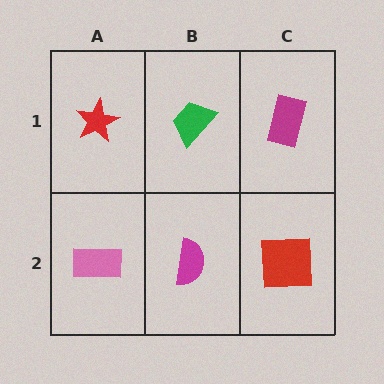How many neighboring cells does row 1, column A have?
2.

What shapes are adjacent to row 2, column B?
A green trapezoid (row 1, column B), a pink rectangle (row 2, column A), a red square (row 2, column C).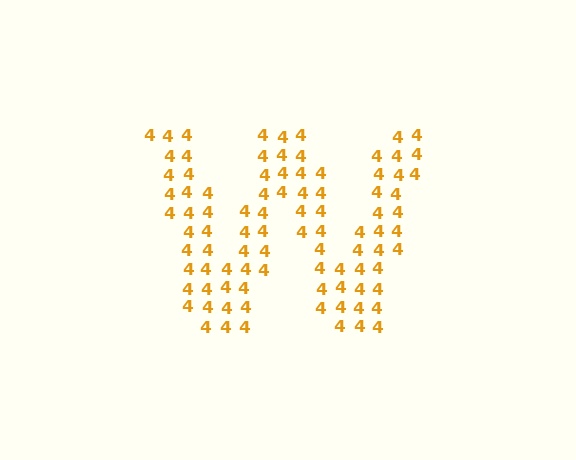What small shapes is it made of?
It is made of small digit 4's.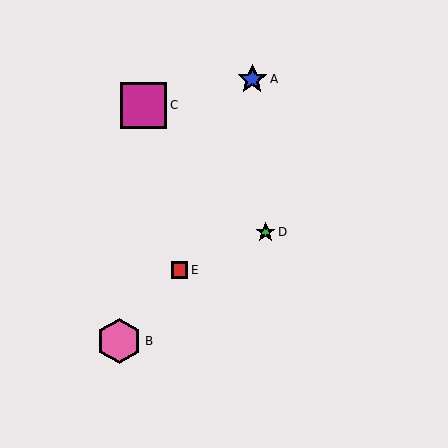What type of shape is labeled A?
Shape A is a blue star.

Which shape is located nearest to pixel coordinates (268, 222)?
The green star (labeled D) at (266, 232) is nearest to that location.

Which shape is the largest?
The magenta square (labeled C) is the largest.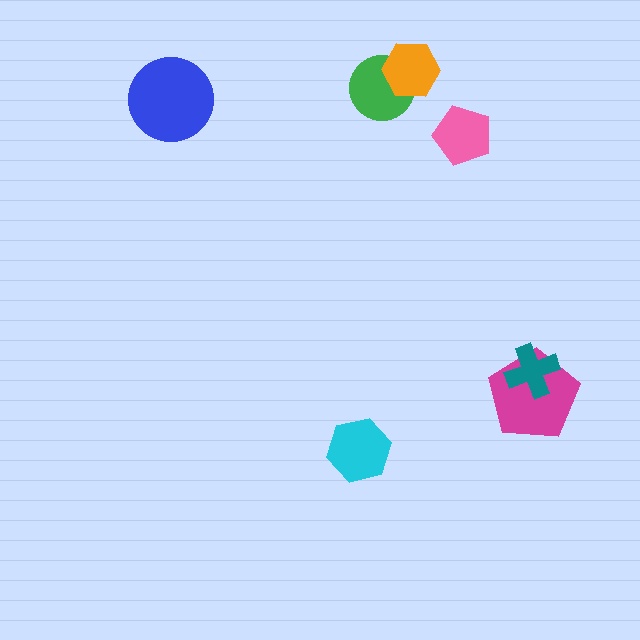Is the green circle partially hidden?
Yes, it is partially covered by another shape.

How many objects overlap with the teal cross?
1 object overlaps with the teal cross.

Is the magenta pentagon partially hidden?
Yes, it is partially covered by another shape.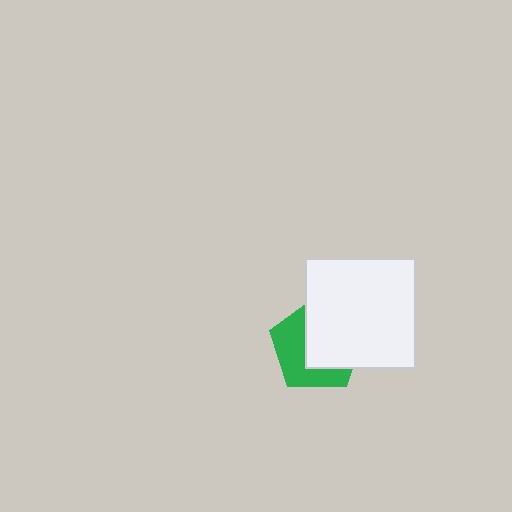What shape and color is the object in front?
The object in front is a white square.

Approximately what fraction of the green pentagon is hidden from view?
Roughly 54% of the green pentagon is hidden behind the white square.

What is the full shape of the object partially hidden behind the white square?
The partially hidden object is a green pentagon.